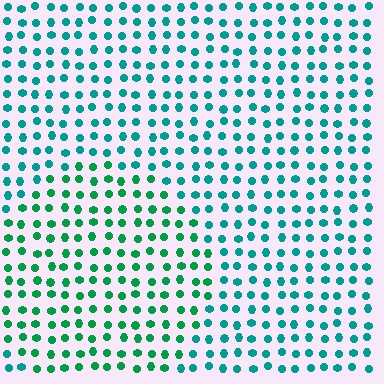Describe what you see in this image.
The image is filled with small teal elements in a uniform arrangement. A circle-shaped region is visible where the elements are tinted to a slightly different hue, forming a subtle color boundary.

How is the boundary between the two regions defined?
The boundary is defined purely by a slight shift in hue (about 30 degrees). Spacing, size, and orientation are identical on both sides.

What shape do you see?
I see a circle.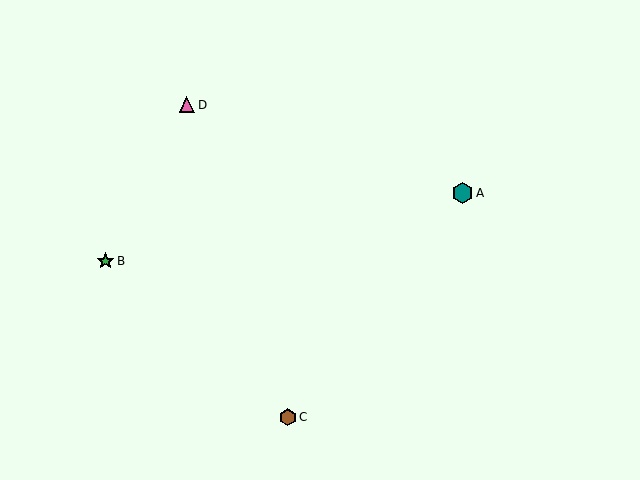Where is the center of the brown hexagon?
The center of the brown hexagon is at (288, 417).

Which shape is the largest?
The teal hexagon (labeled A) is the largest.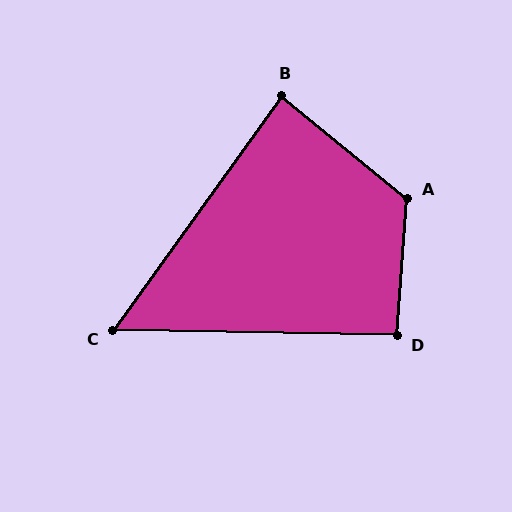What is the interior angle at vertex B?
Approximately 87 degrees (approximately right).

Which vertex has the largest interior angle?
A, at approximately 125 degrees.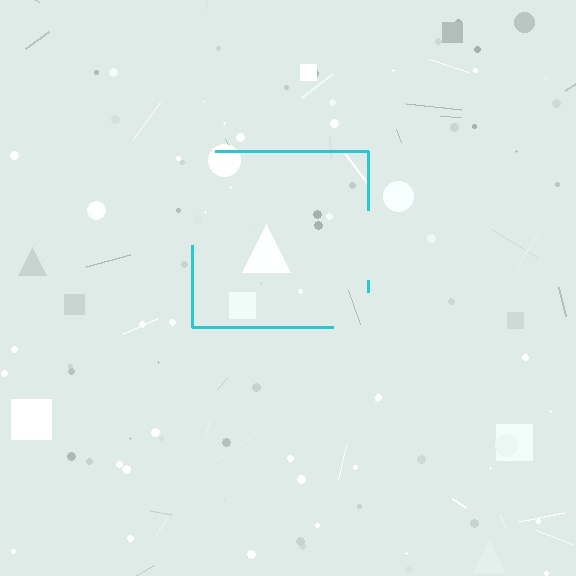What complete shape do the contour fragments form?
The contour fragments form a square.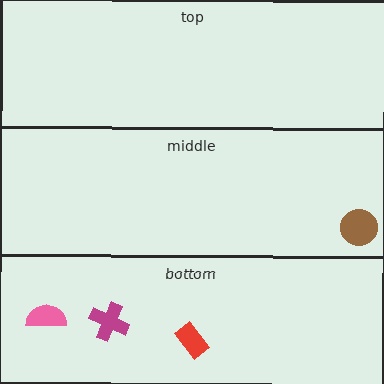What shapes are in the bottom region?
The pink semicircle, the red rectangle, the magenta cross.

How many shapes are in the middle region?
1.